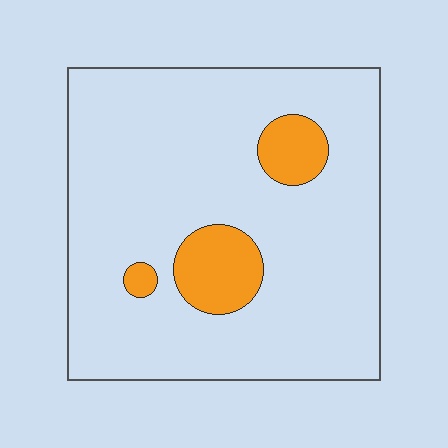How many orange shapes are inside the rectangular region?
3.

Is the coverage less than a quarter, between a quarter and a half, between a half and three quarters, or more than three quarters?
Less than a quarter.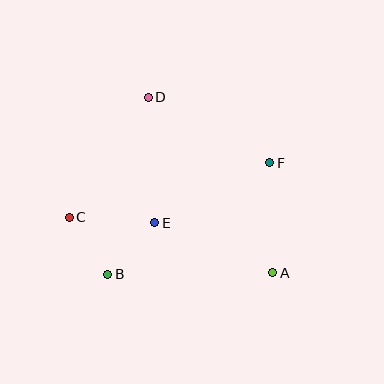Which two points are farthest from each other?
Points A and D are farthest from each other.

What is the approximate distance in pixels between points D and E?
The distance between D and E is approximately 126 pixels.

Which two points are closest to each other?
Points B and C are closest to each other.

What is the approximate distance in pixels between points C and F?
The distance between C and F is approximately 208 pixels.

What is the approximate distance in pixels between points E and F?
The distance between E and F is approximately 130 pixels.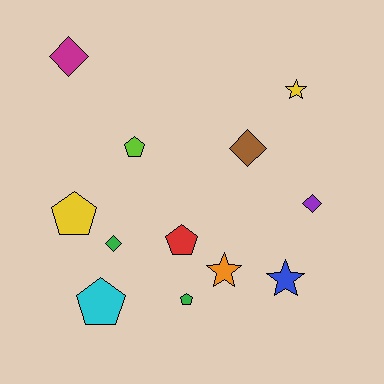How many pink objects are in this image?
There are no pink objects.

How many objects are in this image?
There are 12 objects.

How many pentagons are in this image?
There are 5 pentagons.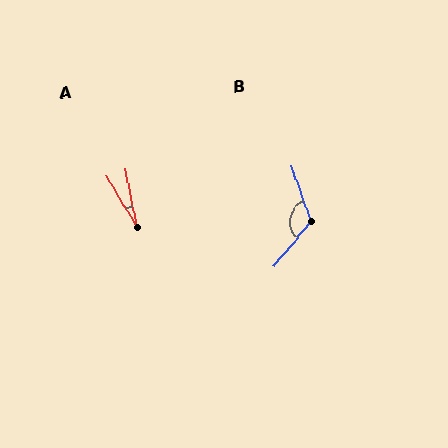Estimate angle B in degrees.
Approximately 121 degrees.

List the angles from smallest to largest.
A (19°), B (121°).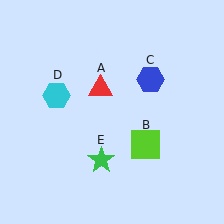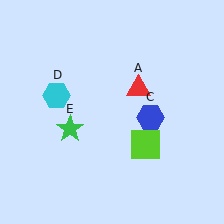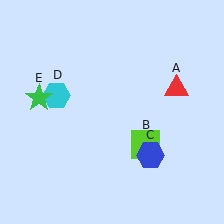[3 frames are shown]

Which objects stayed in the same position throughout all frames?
Lime square (object B) and cyan hexagon (object D) remained stationary.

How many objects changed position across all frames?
3 objects changed position: red triangle (object A), blue hexagon (object C), green star (object E).